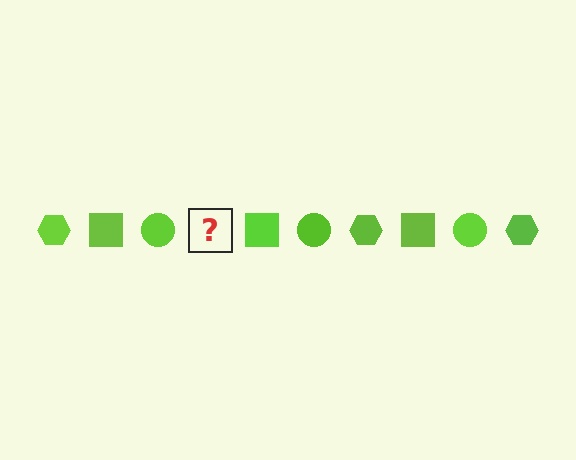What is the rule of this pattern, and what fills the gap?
The rule is that the pattern cycles through hexagon, square, circle shapes in lime. The gap should be filled with a lime hexagon.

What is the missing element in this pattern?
The missing element is a lime hexagon.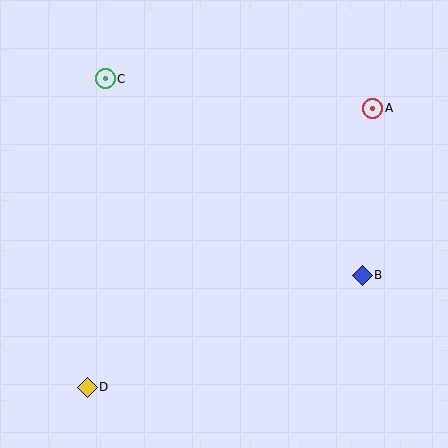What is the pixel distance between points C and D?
The distance between C and D is 309 pixels.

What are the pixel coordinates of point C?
Point C is at (105, 79).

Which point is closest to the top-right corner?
Point A is closest to the top-right corner.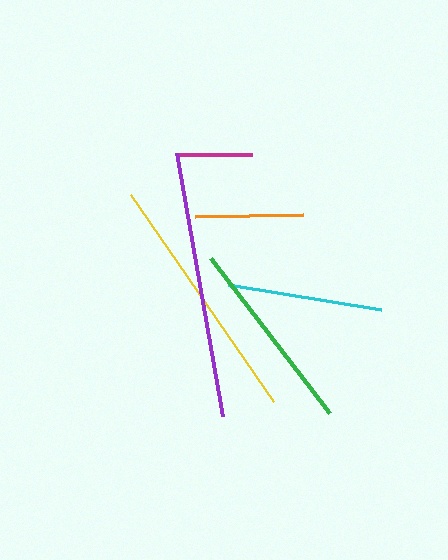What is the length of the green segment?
The green segment is approximately 195 pixels long.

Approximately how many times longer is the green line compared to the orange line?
The green line is approximately 1.8 times the length of the orange line.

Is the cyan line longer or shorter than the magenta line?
The cyan line is longer than the magenta line.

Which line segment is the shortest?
The magenta line is the shortest at approximately 74 pixels.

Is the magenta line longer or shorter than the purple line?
The purple line is longer than the magenta line.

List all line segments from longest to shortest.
From longest to shortest: purple, yellow, green, cyan, orange, magenta.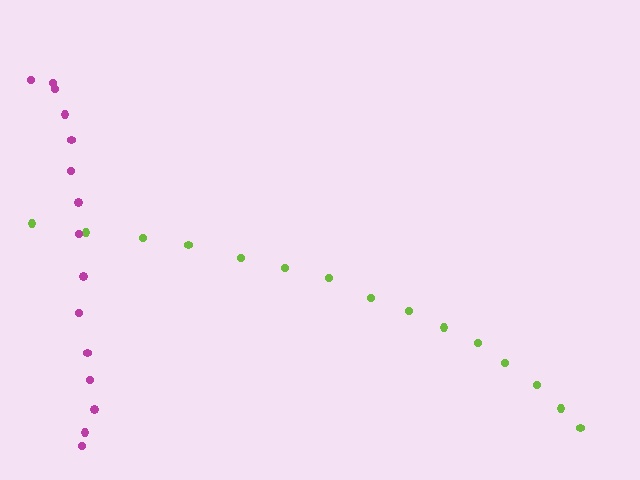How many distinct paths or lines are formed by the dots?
There are 2 distinct paths.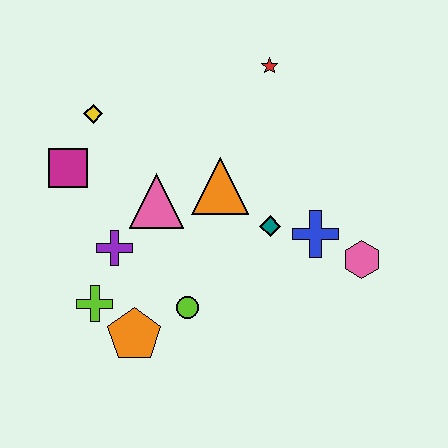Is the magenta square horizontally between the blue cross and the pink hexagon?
No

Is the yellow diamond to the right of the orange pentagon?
No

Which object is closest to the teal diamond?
The blue cross is closest to the teal diamond.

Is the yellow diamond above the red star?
No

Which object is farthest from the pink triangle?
The pink hexagon is farthest from the pink triangle.